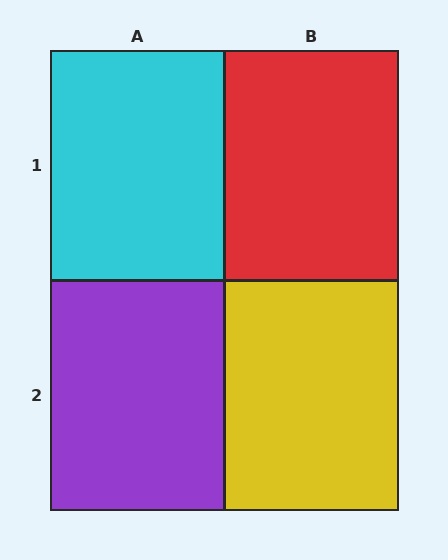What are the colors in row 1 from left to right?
Cyan, red.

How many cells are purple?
1 cell is purple.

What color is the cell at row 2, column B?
Yellow.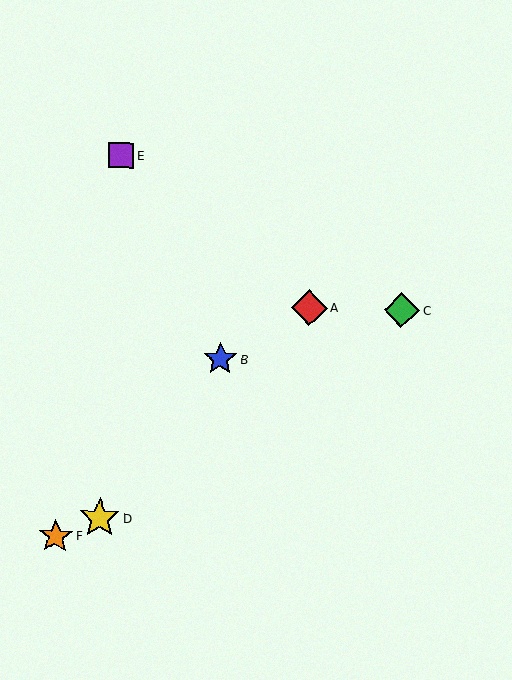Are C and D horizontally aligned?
No, C is at y≈310 and D is at y≈518.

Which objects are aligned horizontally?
Objects A, C are aligned horizontally.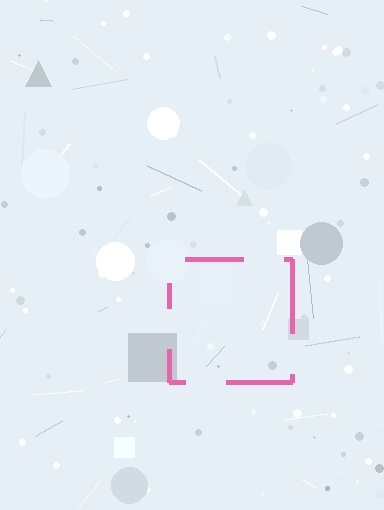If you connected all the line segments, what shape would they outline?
They would outline a square.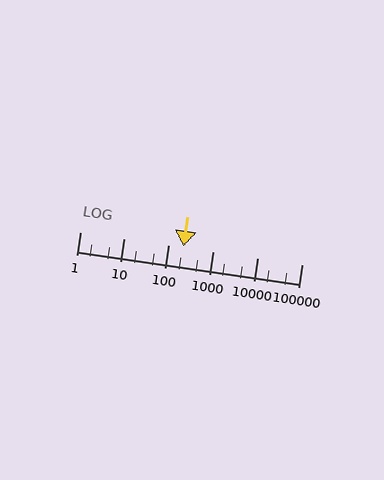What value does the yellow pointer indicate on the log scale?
The pointer indicates approximately 210.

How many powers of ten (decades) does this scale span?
The scale spans 5 decades, from 1 to 100000.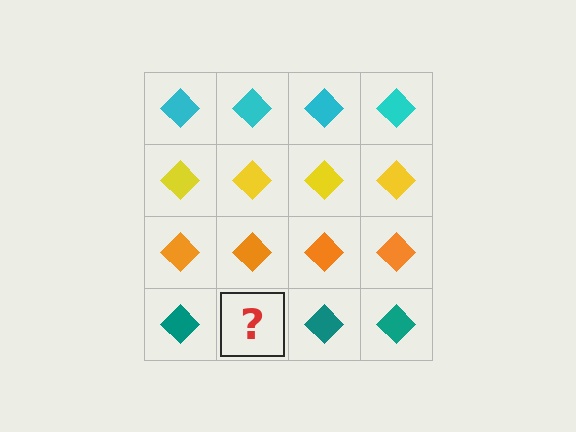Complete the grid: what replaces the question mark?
The question mark should be replaced with a teal diamond.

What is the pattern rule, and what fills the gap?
The rule is that each row has a consistent color. The gap should be filled with a teal diamond.